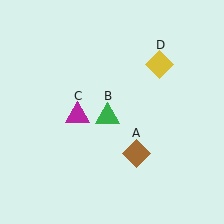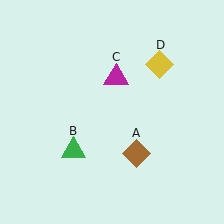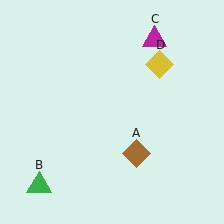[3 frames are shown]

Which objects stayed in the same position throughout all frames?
Brown diamond (object A) and yellow diamond (object D) remained stationary.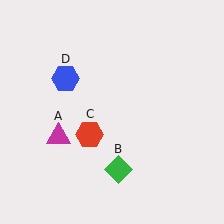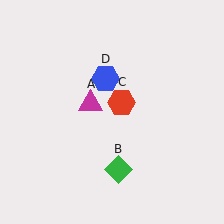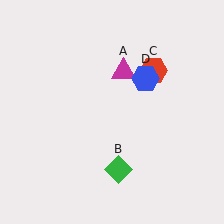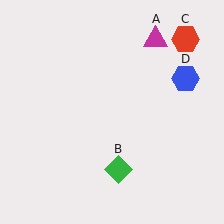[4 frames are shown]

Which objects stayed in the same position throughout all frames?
Green diamond (object B) remained stationary.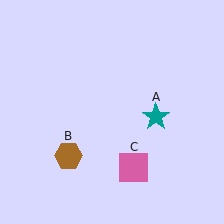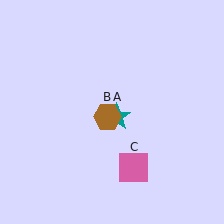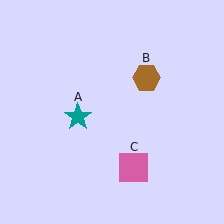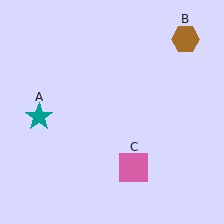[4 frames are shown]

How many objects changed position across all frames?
2 objects changed position: teal star (object A), brown hexagon (object B).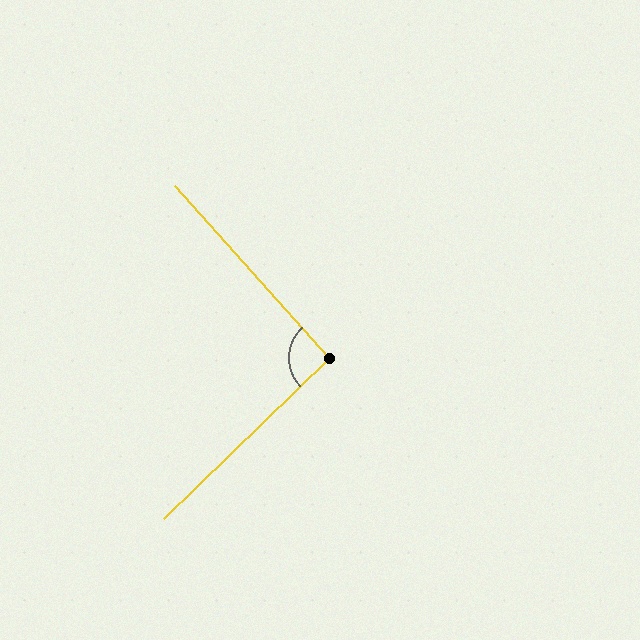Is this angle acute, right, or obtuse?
It is approximately a right angle.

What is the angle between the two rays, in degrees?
Approximately 92 degrees.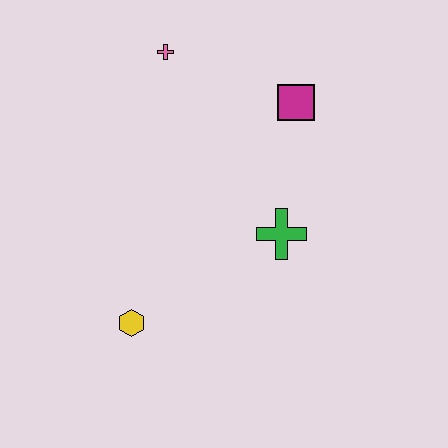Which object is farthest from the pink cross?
The yellow hexagon is farthest from the pink cross.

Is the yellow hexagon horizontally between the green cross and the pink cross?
No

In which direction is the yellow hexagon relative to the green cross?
The yellow hexagon is to the left of the green cross.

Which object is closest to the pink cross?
The magenta square is closest to the pink cross.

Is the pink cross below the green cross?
No